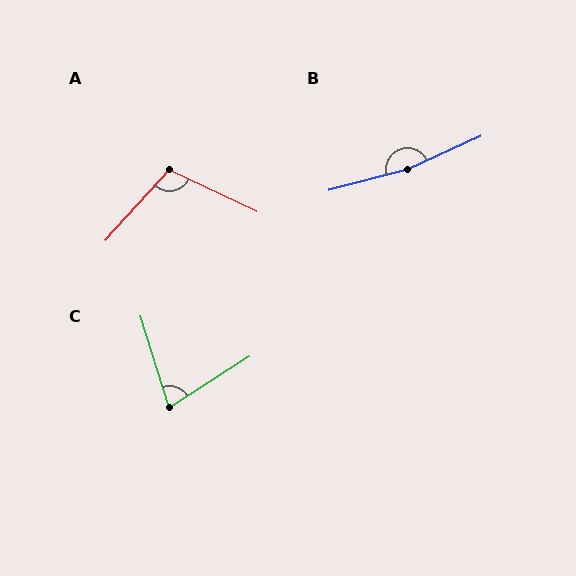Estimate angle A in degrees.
Approximately 107 degrees.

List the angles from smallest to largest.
C (74°), A (107°), B (170°).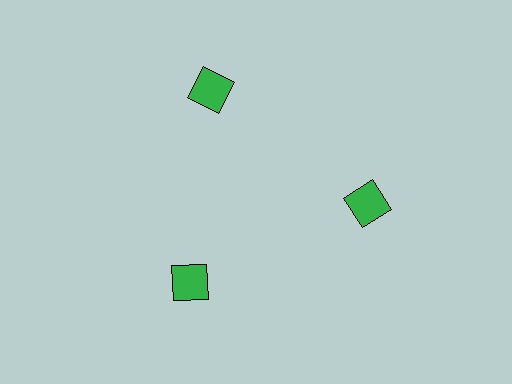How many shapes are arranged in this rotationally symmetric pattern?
There are 3 shapes, arranged in 3 groups of 1.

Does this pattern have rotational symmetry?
Yes, this pattern has 3-fold rotational symmetry. It looks the same after rotating 120 degrees around the center.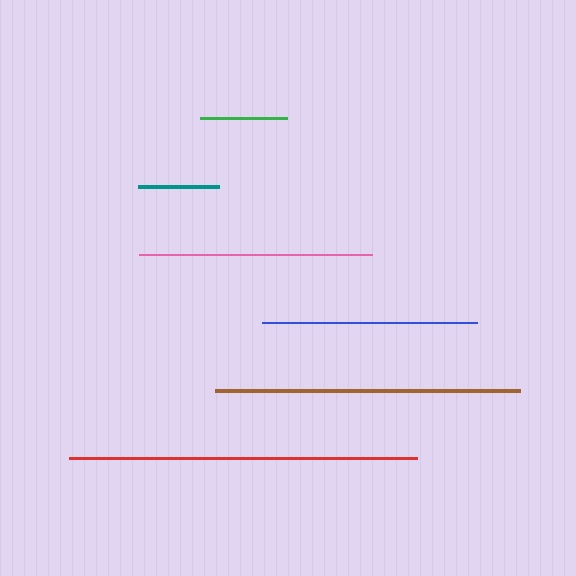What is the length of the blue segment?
The blue segment is approximately 214 pixels long.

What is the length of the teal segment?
The teal segment is approximately 80 pixels long.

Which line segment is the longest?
The red line is the longest at approximately 348 pixels.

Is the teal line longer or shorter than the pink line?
The pink line is longer than the teal line.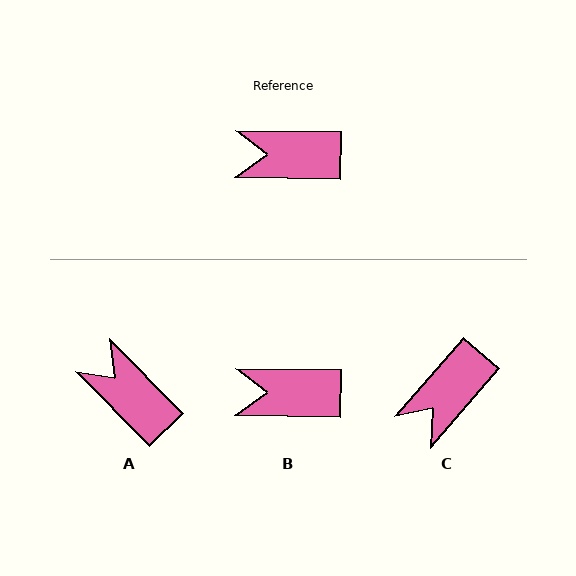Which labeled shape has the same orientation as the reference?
B.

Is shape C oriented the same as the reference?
No, it is off by about 50 degrees.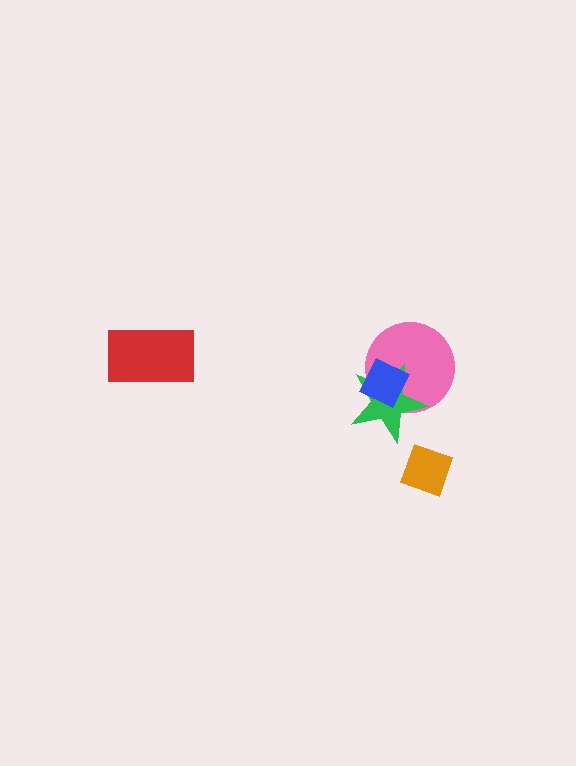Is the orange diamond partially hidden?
No, no other shape covers it.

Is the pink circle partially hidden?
Yes, it is partially covered by another shape.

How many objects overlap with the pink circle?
2 objects overlap with the pink circle.